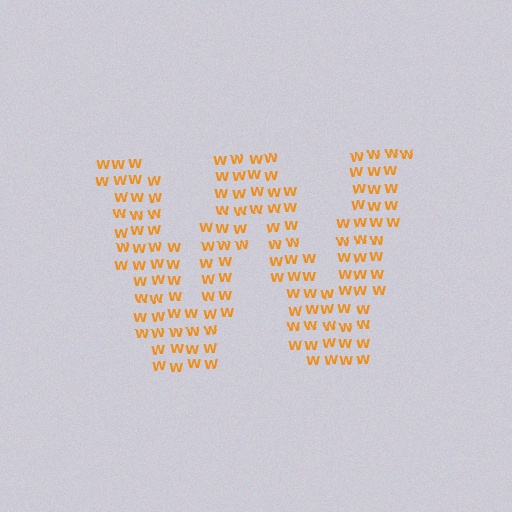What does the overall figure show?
The overall figure shows the letter W.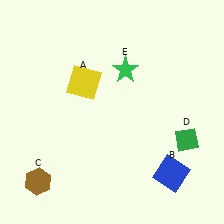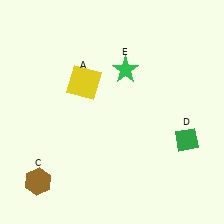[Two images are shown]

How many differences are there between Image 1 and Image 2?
There is 1 difference between the two images.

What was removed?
The blue square (B) was removed in Image 2.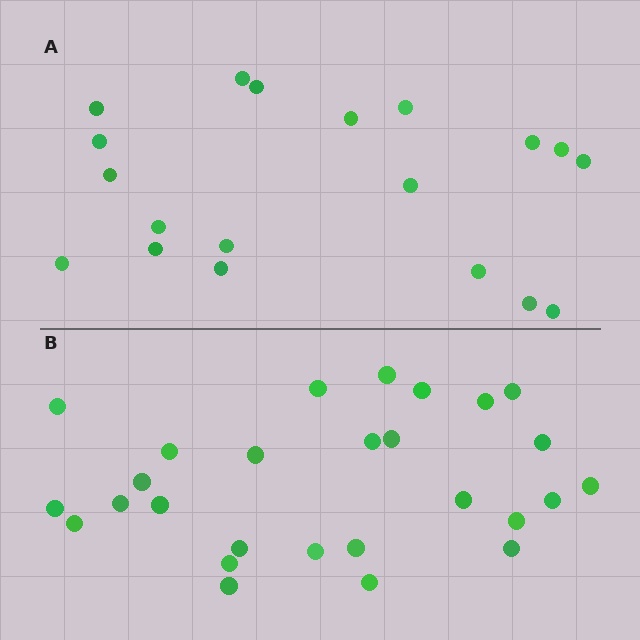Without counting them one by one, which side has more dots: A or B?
Region B (the bottom region) has more dots.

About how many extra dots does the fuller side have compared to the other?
Region B has roughly 8 or so more dots than region A.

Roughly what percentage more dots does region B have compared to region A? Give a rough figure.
About 40% more.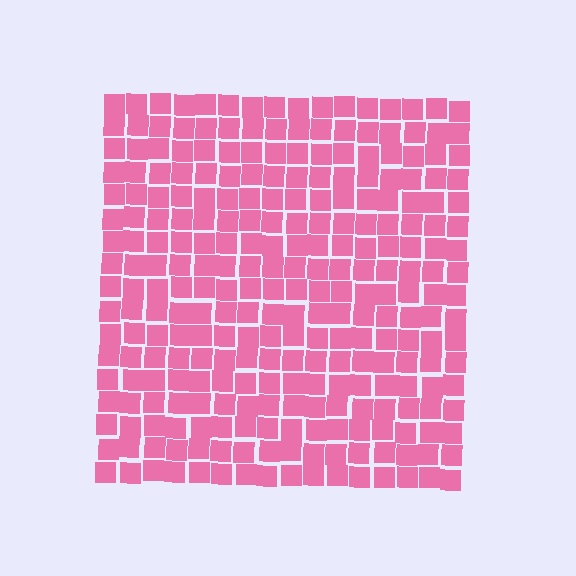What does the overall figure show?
The overall figure shows a square.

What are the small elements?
The small elements are squares.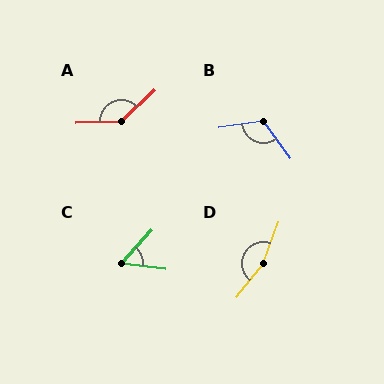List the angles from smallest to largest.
C (54°), B (118°), A (139°), D (162°).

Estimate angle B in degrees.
Approximately 118 degrees.